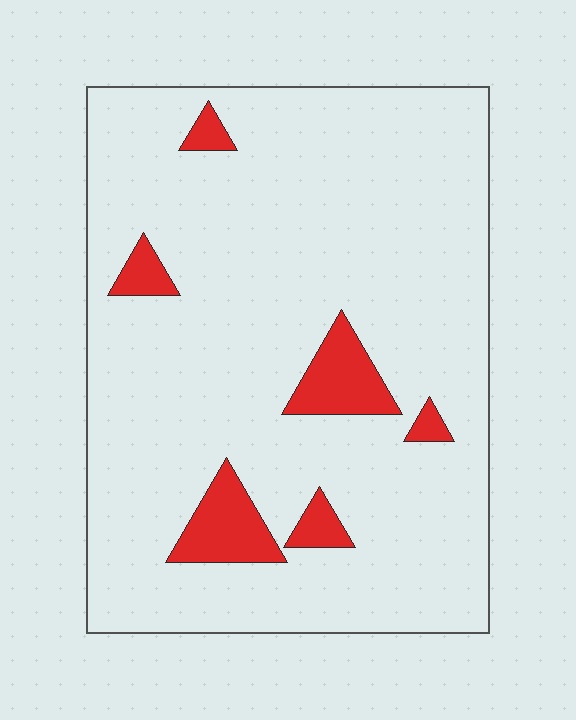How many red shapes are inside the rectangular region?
6.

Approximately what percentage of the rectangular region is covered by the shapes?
Approximately 10%.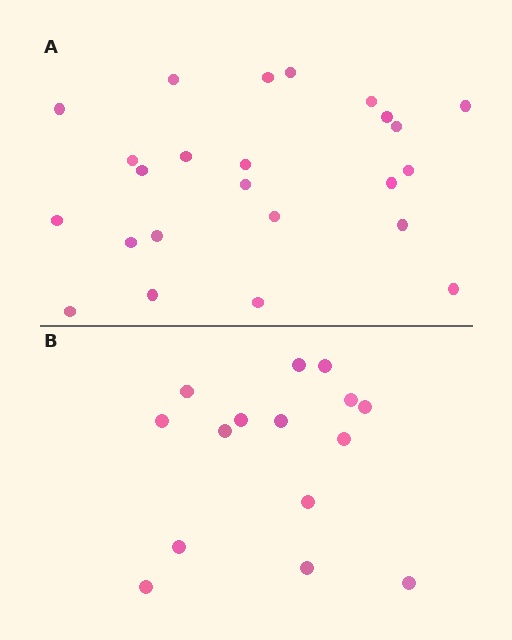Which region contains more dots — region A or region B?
Region A (the top region) has more dots.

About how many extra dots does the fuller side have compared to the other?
Region A has roughly 8 or so more dots than region B.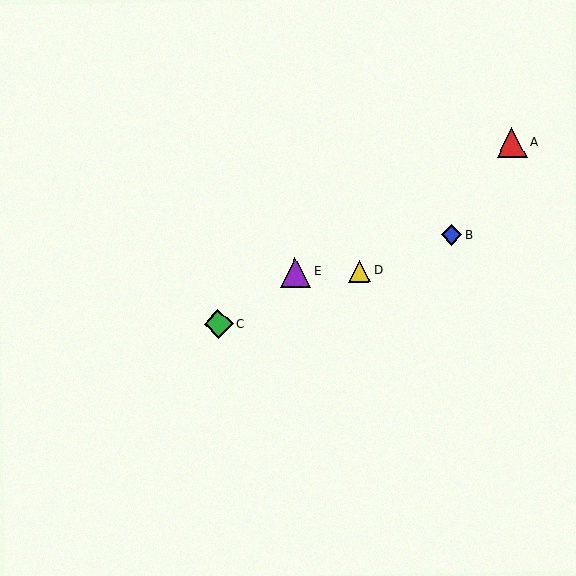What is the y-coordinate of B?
Object B is at y≈235.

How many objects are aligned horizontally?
2 objects (D, E) are aligned horizontally.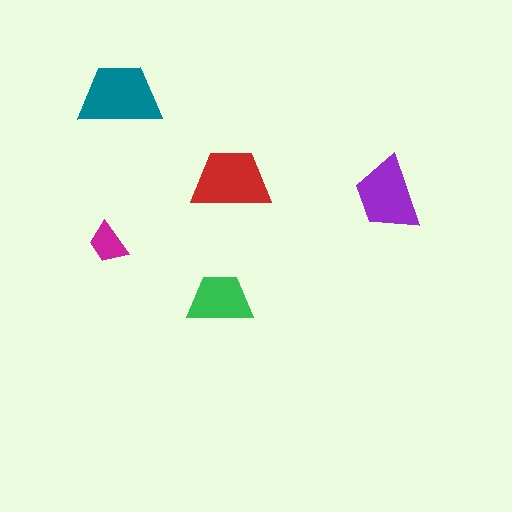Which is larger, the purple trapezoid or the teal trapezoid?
The teal one.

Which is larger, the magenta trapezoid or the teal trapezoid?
The teal one.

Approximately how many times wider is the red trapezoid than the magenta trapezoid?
About 2 times wider.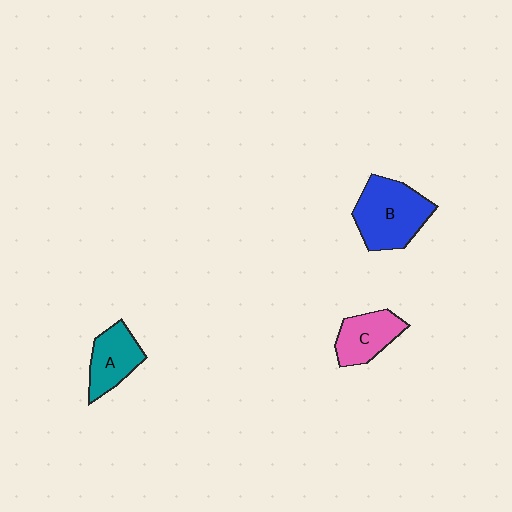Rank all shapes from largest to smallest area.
From largest to smallest: B (blue), A (teal), C (pink).